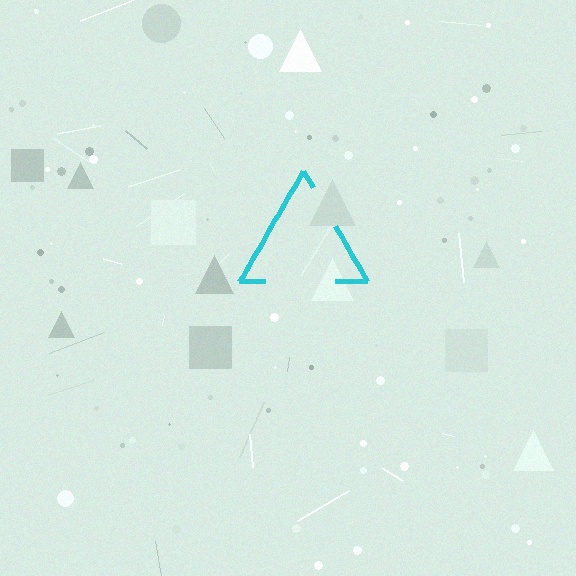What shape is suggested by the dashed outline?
The dashed outline suggests a triangle.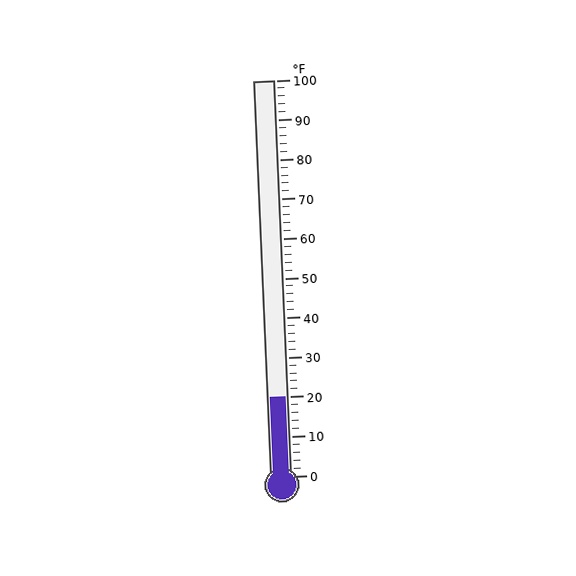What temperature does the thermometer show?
The thermometer shows approximately 20°F.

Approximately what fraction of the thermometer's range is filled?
The thermometer is filled to approximately 20% of its range.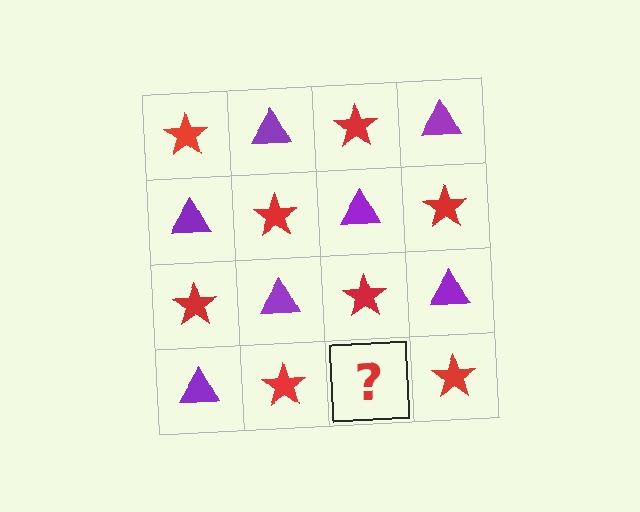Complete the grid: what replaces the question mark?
The question mark should be replaced with a purple triangle.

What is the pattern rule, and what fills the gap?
The rule is that it alternates red star and purple triangle in a checkerboard pattern. The gap should be filled with a purple triangle.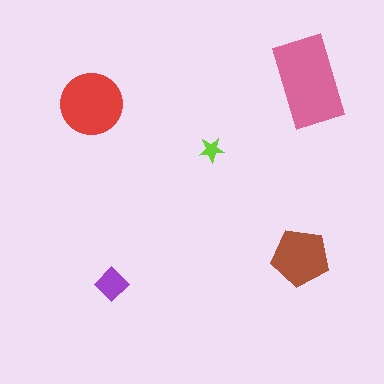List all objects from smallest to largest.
The lime star, the purple diamond, the brown pentagon, the red circle, the pink rectangle.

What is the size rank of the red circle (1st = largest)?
2nd.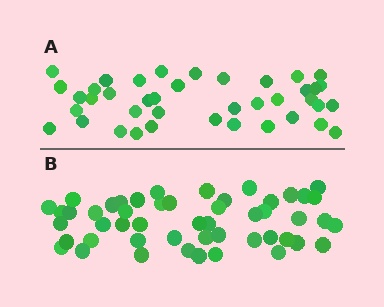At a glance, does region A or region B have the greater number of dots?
Region B (the bottom region) has more dots.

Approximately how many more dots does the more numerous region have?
Region B has roughly 10 or so more dots than region A.